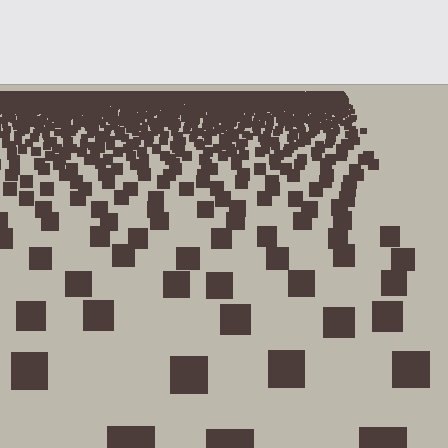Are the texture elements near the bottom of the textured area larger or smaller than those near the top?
Larger. Near the bottom, elements are closer to the viewer and appear at a bigger on-screen size.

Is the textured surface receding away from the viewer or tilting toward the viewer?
The surface is receding away from the viewer. Texture elements get smaller and denser toward the top.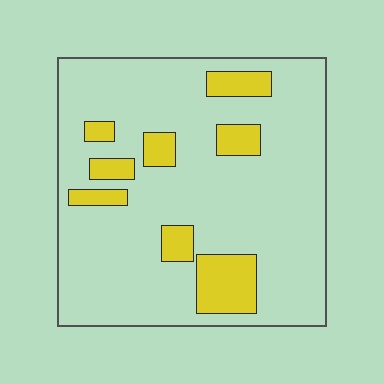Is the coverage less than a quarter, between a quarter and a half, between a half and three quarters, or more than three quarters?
Less than a quarter.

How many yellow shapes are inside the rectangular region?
8.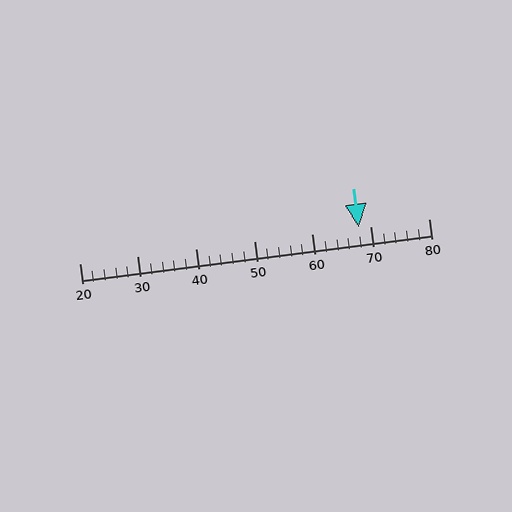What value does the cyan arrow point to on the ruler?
The cyan arrow points to approximately 68.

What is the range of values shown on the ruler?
The ruler shows values from 20 to 80.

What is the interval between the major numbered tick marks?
The major tick marks are spaced 10 units apart.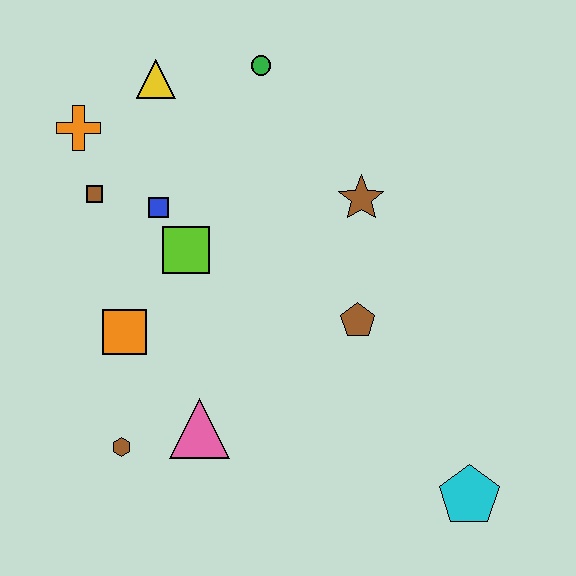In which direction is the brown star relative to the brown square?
The brown star is to the right of the brown square.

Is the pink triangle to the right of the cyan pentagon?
No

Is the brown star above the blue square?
Yes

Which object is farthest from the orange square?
The cyan pentagon is farthest from the orange square.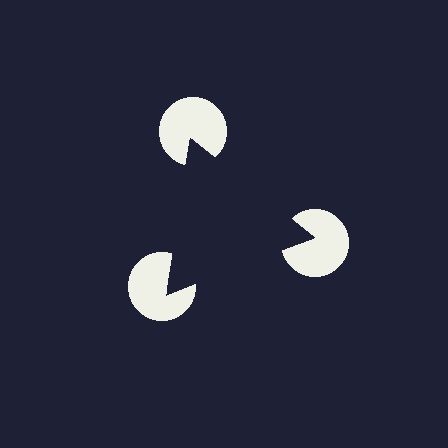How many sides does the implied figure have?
3 sides.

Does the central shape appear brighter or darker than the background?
It typically appears slightly darker than the background, even though no actual brightness change is drawn.